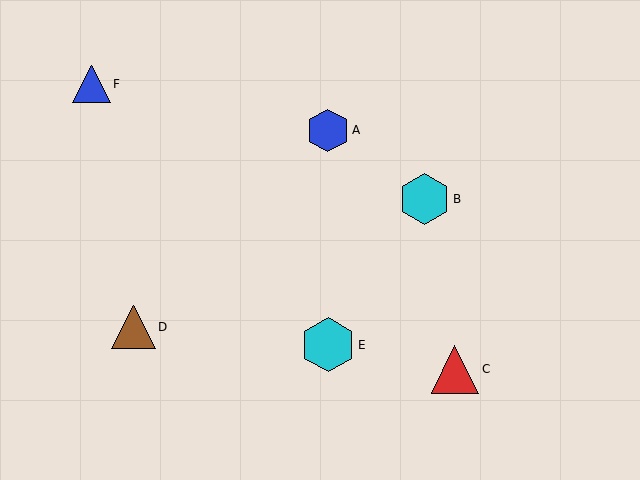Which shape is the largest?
The cyan hexagon (labeled E) is the largest.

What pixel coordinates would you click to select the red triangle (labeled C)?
Click at (455, 369) to select the red triangle C.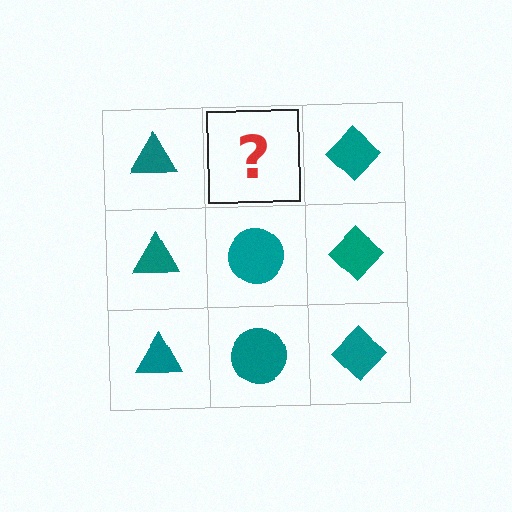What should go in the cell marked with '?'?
The missing cell should contain a teal circle.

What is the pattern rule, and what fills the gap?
The rule is that each column has a consistent shape. The gap should be filled with a teal circle.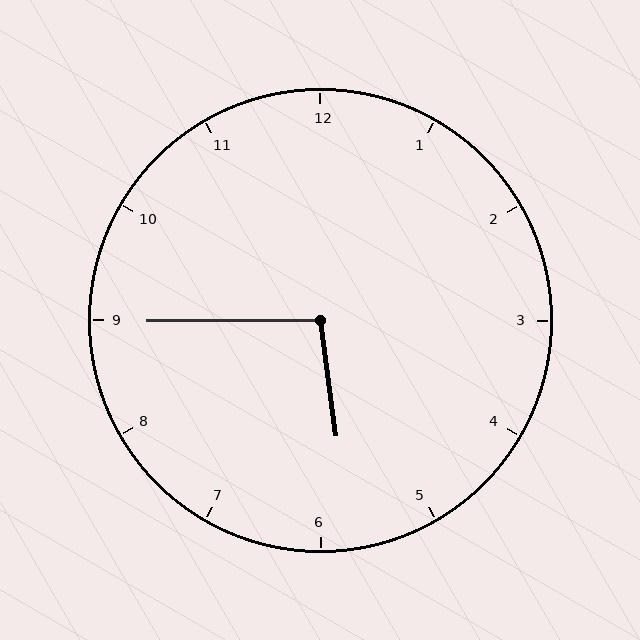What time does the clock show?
5:45.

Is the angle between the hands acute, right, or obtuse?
It is obtuse.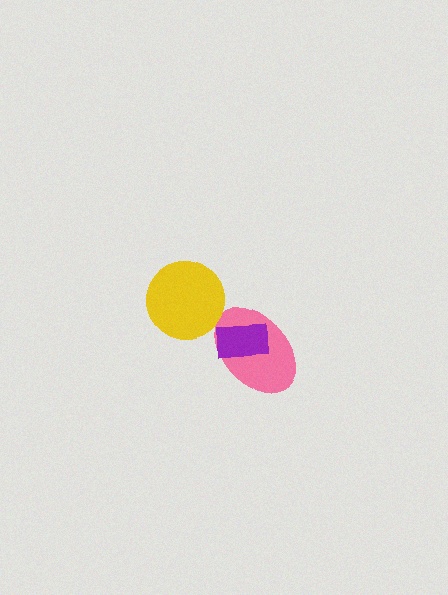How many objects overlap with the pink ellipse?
1 object overlaps with the pink ellipse.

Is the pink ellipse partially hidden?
Yes, it is partially covered by another shape.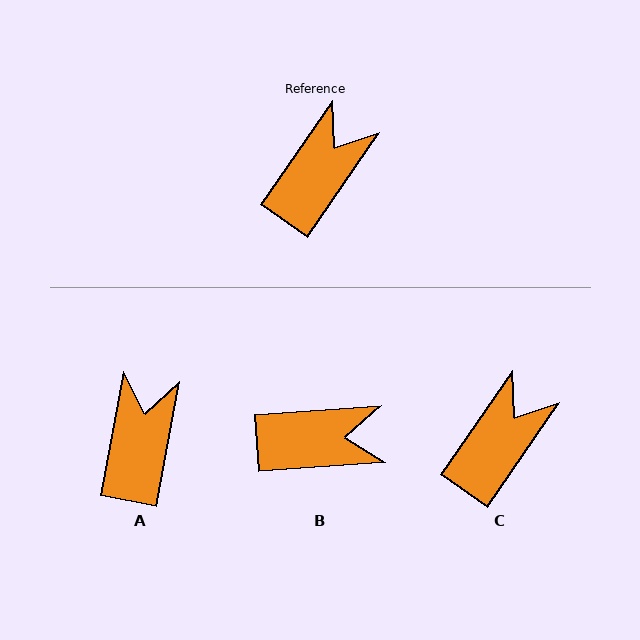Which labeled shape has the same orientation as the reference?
C.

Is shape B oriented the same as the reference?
No, it is off by about 51 degrees.